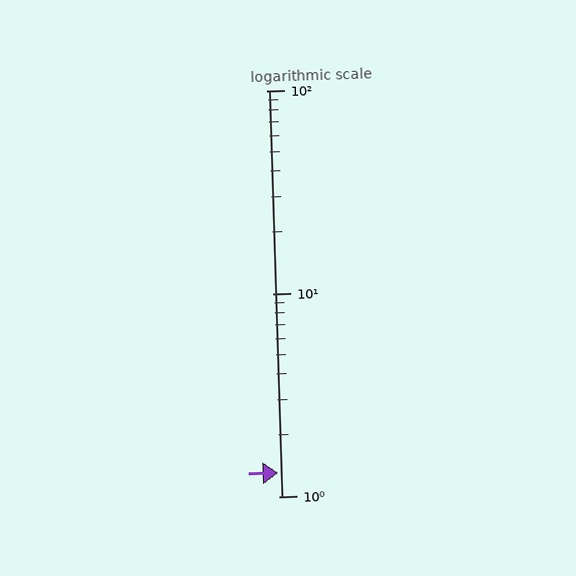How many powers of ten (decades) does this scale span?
The scale spans 2 decades, from 1 to 100.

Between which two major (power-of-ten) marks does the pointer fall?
The pointer is between 1 and 10.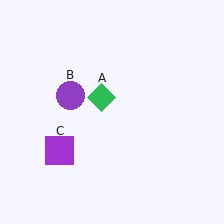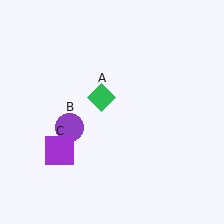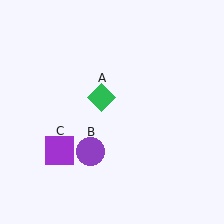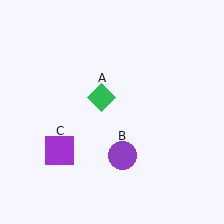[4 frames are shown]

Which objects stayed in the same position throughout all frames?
Green diamond (object A) and purple square (object C) remained stationary.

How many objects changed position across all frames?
1 object changed position: purple circle (object B).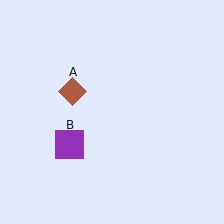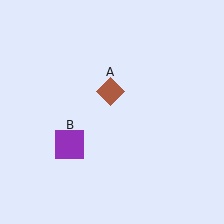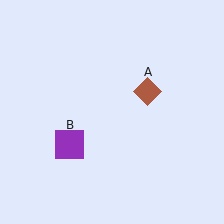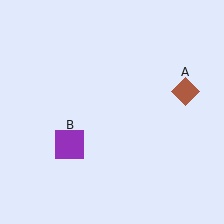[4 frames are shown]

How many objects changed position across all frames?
1 object changed position: brown diamond (object A).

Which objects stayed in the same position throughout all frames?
Purple square (object B) remained stationary.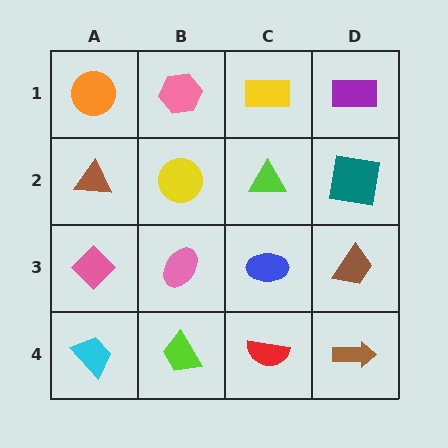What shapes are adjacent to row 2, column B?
A pink hexagon (row 1, column B), a pink ellipse (row 3, column B), a brown triangle (row 2, column A), a lime triangle (row 2, column C).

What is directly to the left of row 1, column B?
An orange circle.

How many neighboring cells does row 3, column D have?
3.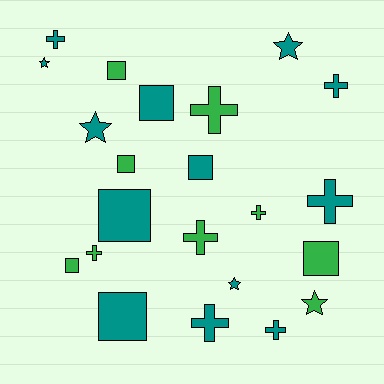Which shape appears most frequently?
Cross, with 9 objects.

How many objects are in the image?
There are 22 objects.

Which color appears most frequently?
Teal, with 13 objects.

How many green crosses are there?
There are 4 green crosses.